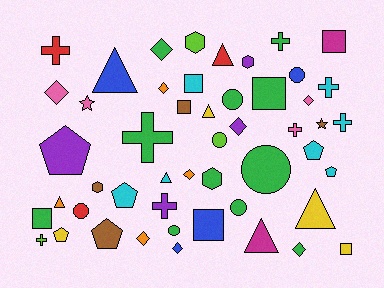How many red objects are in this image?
There are 3 red objects.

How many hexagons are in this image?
There are 4 hexagons.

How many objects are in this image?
There are 50 objects.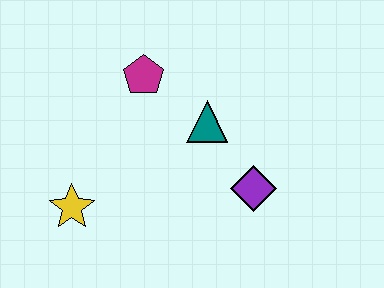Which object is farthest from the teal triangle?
The yellow star is farthest from the teal triangle.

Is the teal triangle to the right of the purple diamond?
No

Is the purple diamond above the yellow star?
Yes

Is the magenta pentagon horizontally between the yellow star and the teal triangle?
Yes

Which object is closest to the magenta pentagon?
The teal triangle is closest to the magenta pentagon.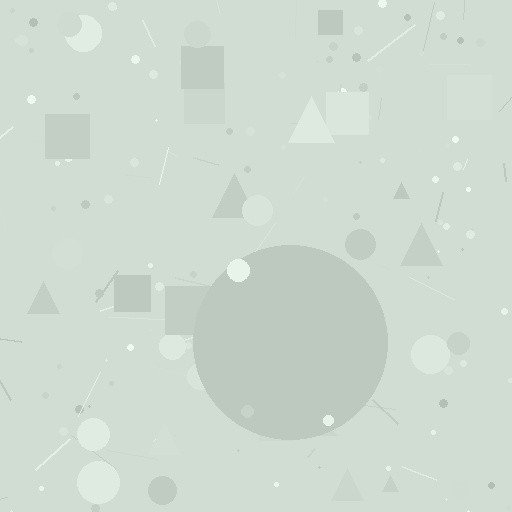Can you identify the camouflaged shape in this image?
The camouflaged shape is a circle.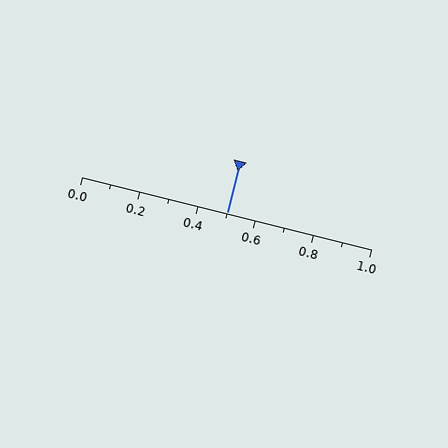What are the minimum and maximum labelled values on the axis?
The axis runs from 0.0 to 1.0.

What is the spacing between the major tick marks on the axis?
The major ticks are spaced 0.2 apart.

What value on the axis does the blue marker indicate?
The marker indicates approximately 0.5.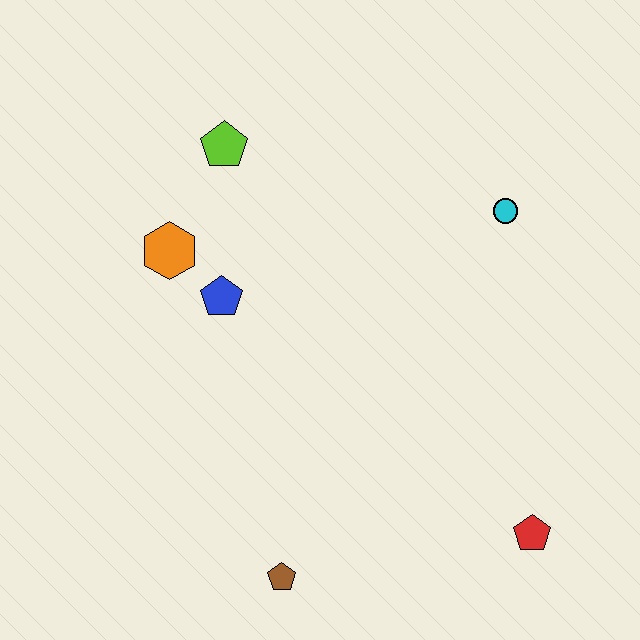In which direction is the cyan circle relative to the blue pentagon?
The cyan circle is to the right of the blue pentagon.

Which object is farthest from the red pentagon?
The lime pentagon is farthest from the red pentagon.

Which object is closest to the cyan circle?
The lime pentagon is closest to the cyan circle.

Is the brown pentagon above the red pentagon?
No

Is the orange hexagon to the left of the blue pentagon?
Yes